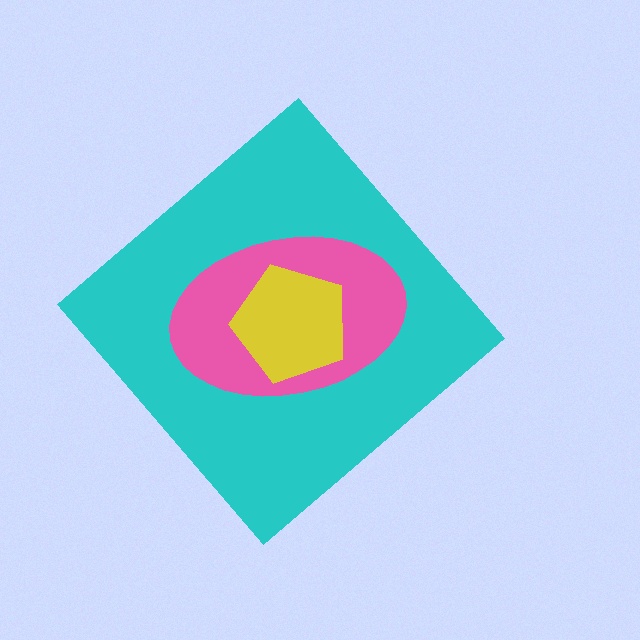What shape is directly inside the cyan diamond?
The pink ellipse.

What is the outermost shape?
The cyan diamond.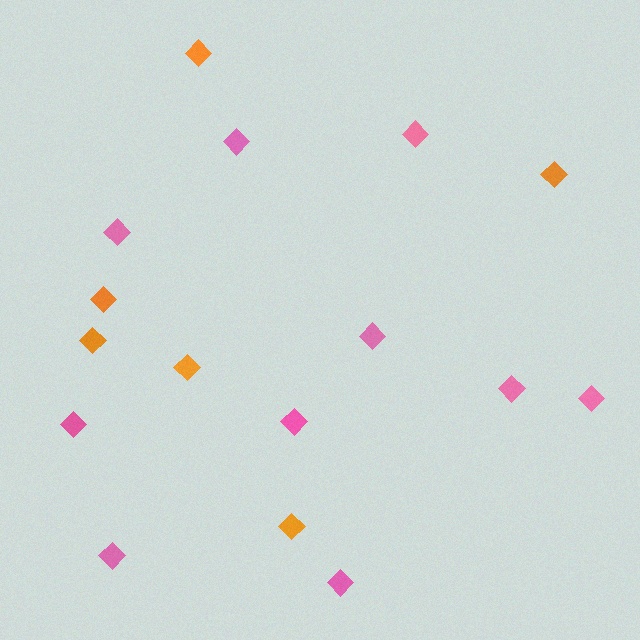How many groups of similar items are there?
There are 2 groups: one group of pink diamonds (10) and one group of orange diamonds (6).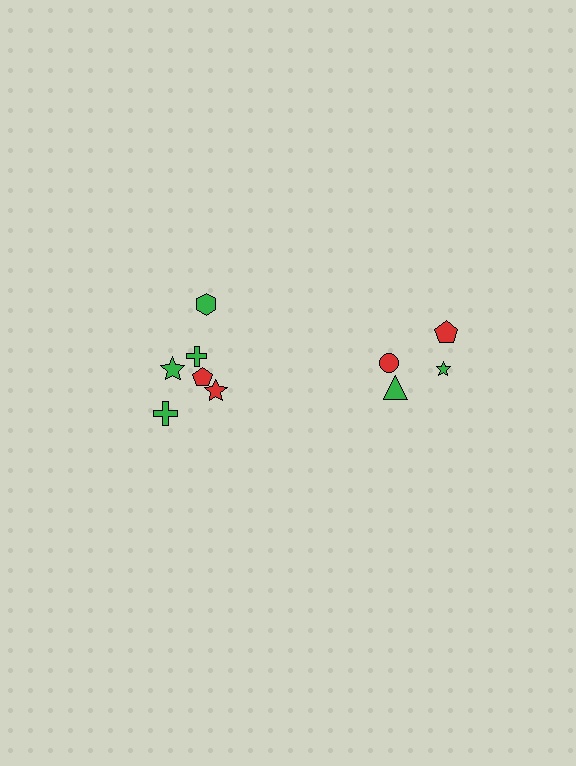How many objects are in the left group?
There are 6 objects.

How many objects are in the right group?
There are 4 objects.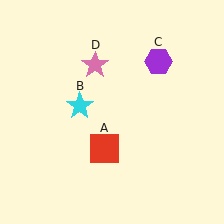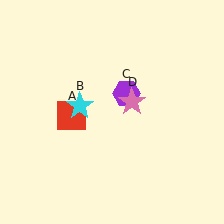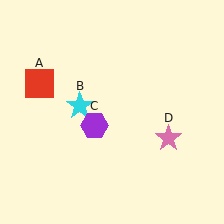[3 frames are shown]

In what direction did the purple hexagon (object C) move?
The purple hexagon (object C) moved down and to the left.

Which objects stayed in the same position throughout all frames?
Cyan star (object B) remained stationary.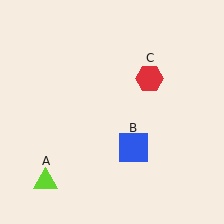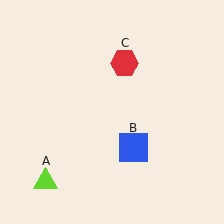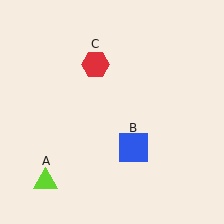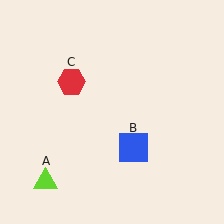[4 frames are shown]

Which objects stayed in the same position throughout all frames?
Lime triangle (object A) and blue square (object B) remained stationary.